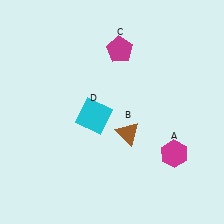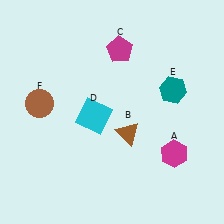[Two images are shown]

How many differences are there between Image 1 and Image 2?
There are 2 differences between the two images.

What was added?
A teal hexagon (E), a brown circle (F) were added in Image 2.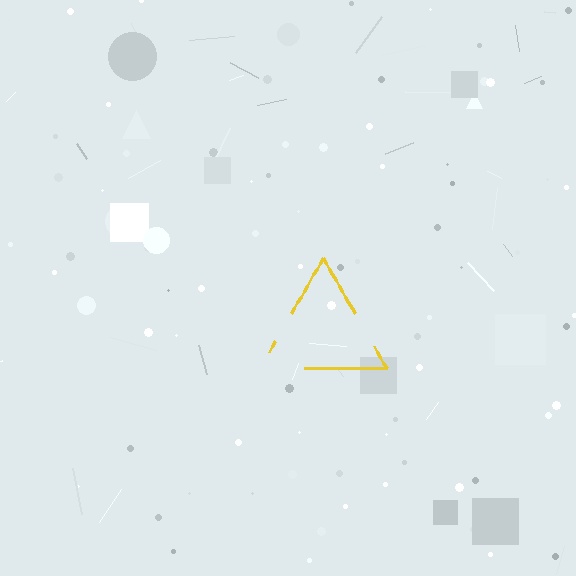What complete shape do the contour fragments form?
The contour fragments form a triangle.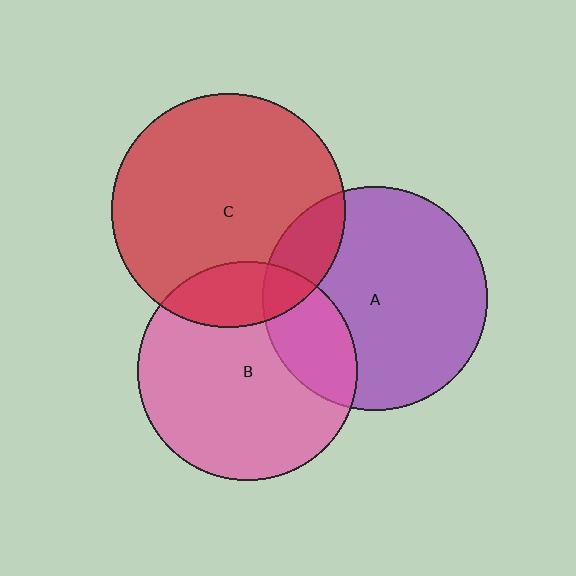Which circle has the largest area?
Circle C (red).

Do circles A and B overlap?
Yes.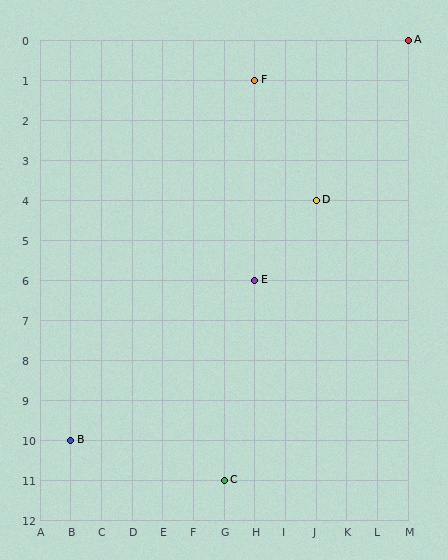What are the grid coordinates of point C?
Point C is at grid coordinates (G, 11).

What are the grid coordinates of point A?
Point A is at grid coordinates (M, 0).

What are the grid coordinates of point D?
Point D is at grid coordinates (J, 4).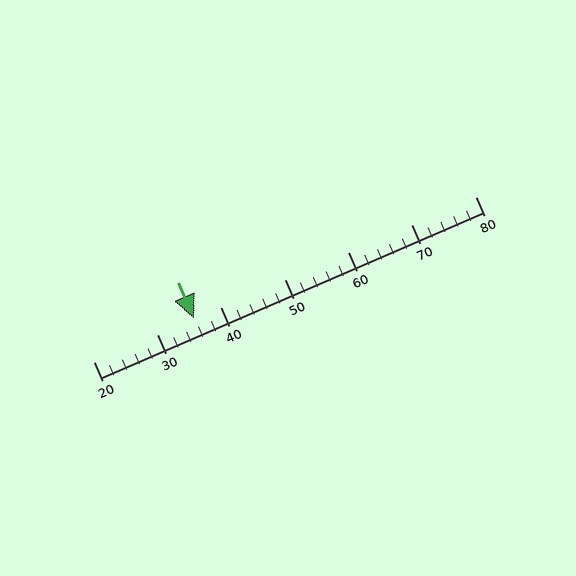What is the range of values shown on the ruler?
The ruler shows values from 20 to 80.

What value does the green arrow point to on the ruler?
The green arrow points to approximately 36.